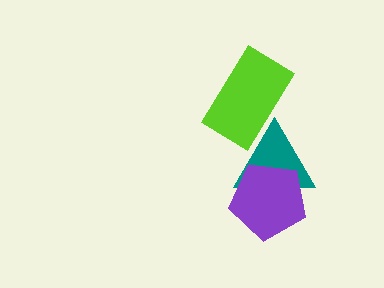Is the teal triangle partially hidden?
Yes, it is partially covered by another shape.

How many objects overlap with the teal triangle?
2 objects overlap with the teal triangle.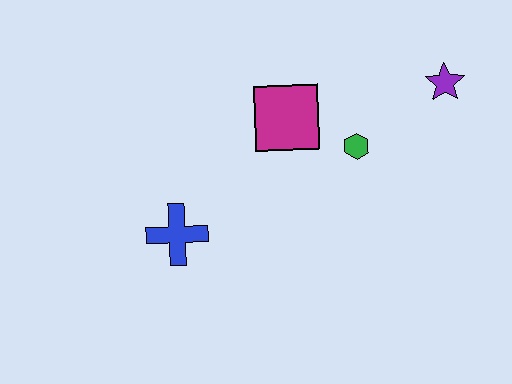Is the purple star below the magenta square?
No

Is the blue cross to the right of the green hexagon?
No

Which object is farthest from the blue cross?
The purple star is farthest from the blue cross.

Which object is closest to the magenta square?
The green hexagon is closest to the magenta square.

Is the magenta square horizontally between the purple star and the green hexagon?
No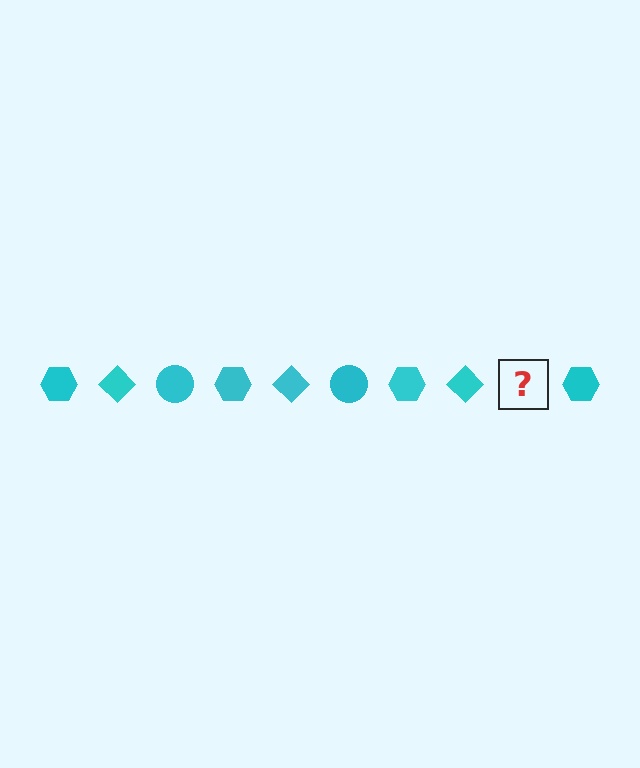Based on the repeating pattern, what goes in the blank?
The blank should be a cyan circle.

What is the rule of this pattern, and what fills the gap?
The rule is that the pattern cycles through hexagon, diamond, circle shapes in cyan. The gap should be filled with a cyan circle.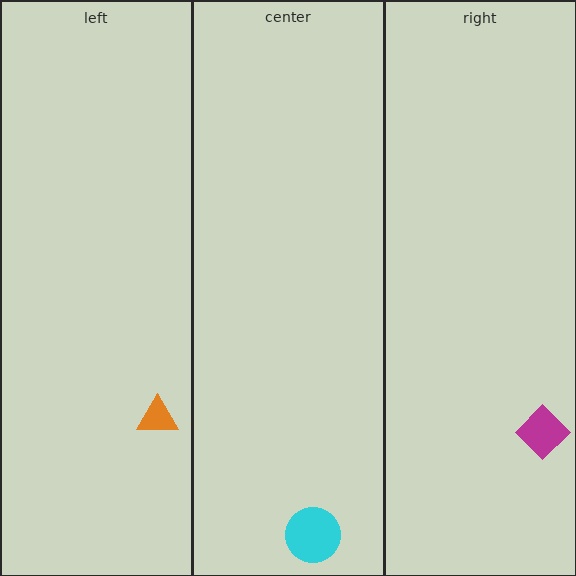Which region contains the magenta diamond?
The right region.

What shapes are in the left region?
The orange triangle.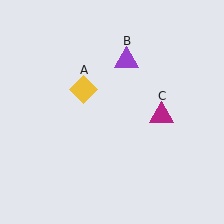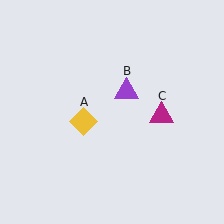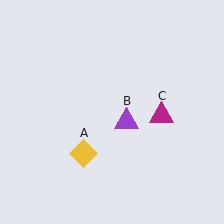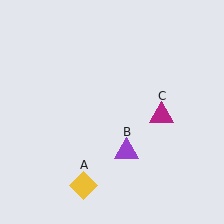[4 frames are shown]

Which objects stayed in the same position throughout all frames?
Magenta triangle (object C) remained stationary.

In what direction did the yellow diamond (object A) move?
The yellow diamond (object A) moved down.